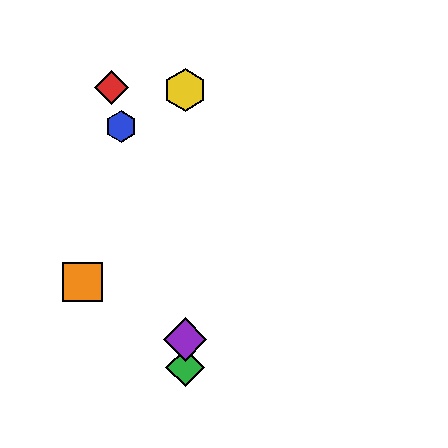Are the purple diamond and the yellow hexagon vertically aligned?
Yes, both are at x≈185.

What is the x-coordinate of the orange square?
The orange square is at x≈82.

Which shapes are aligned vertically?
The green diamond, the yellow hexagon, the purple diamond are aligned vertically.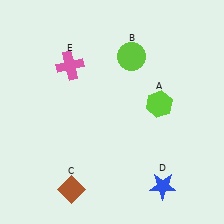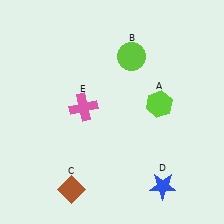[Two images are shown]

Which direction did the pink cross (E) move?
The pink cross (E) moved down.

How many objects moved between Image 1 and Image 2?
1 object moved between the two images.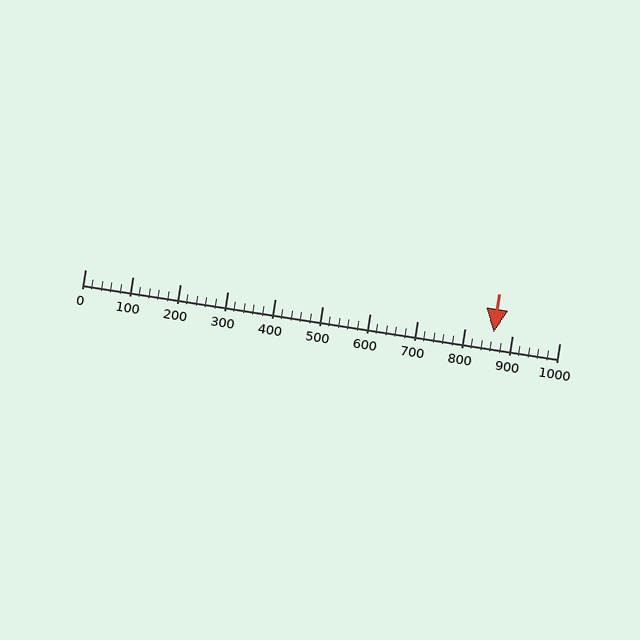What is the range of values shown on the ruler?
The ruler shows values from 0 to 1000.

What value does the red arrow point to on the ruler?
The red arrow points to approximately 862.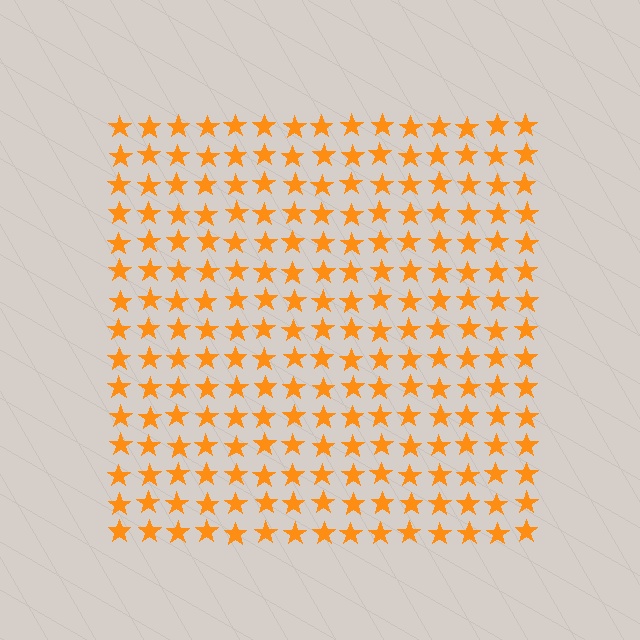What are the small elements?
The small elements are stars.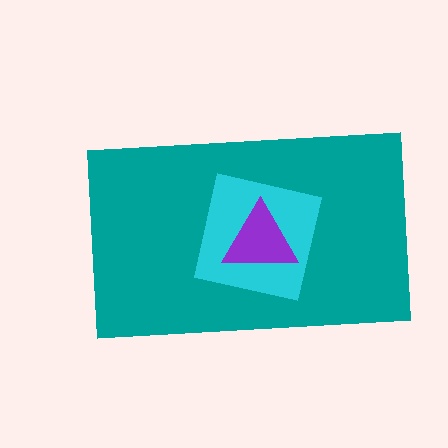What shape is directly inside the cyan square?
The purple triangle.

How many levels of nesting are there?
3.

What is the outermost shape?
The teal rectangle.